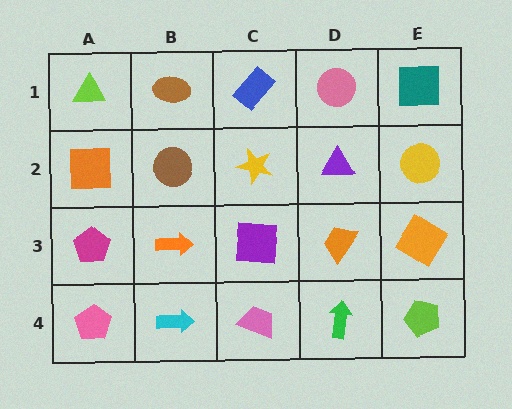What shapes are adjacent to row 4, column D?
An orange trapezoid (row 3, column D), a pink trapezoid (row 4, column C), a lime pentagon (row 4, column E).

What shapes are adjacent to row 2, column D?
A pink circle (row 1, column D), an orange trapezoid (row 3, column D), a yellow star (row 2, column C), a yellow circle (row 2, column E).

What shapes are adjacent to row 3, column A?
An orange square (row 2, column A), a pink pentagon (row 4, column A), an orange arrow (row 3, column B).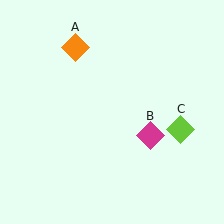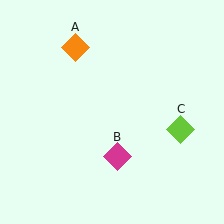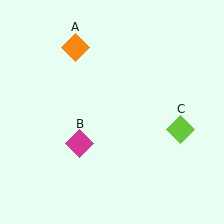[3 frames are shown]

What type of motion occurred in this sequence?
The magenta diamond (object B) rotated clockwise around the center of the scene.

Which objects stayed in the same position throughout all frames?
Orange diamond (object A) and lime diamond (object C) remained stationary.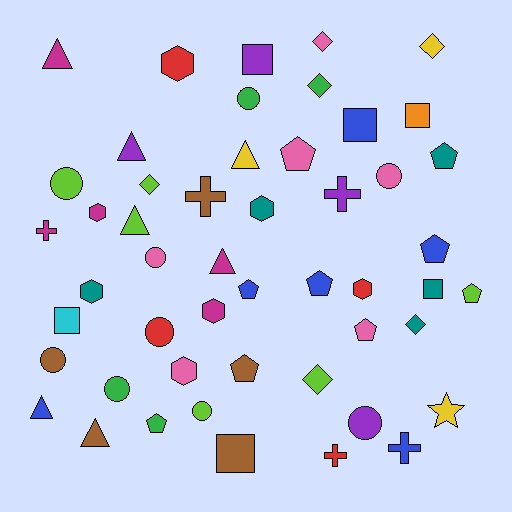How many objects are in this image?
There are 50 objects.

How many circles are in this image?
There are 9 circles.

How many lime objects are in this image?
There are 6 lime objects.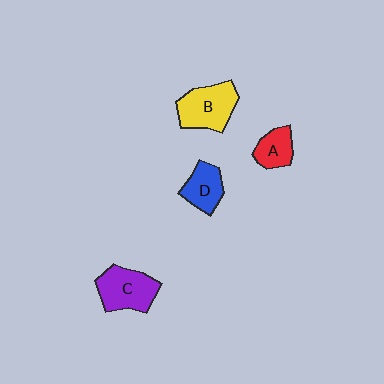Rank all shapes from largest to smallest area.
From largest to smallest: B (yellow), C (purple), D (blue), A (red).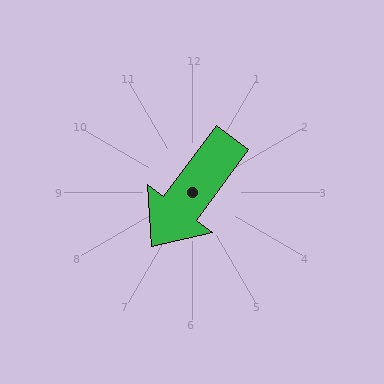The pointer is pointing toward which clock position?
Roughly 7 o'clock.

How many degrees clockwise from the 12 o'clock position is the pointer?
Approximately 217 degrees.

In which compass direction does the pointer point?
Southwest.